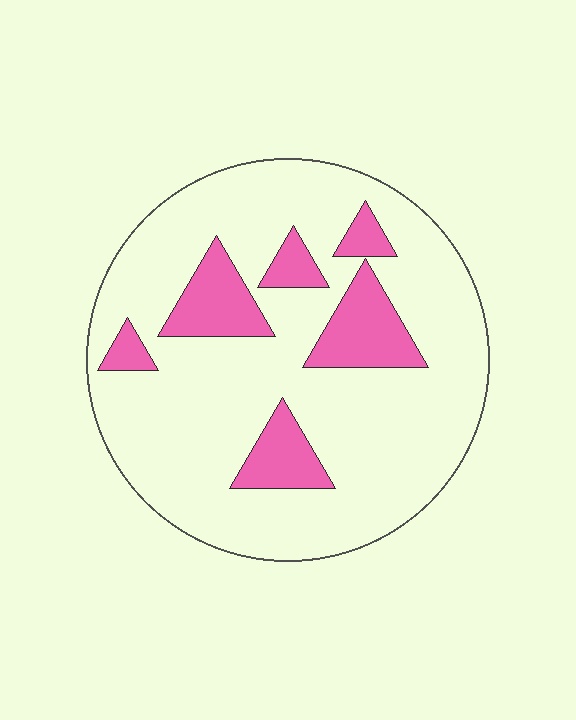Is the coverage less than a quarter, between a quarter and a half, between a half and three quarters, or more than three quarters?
Less than a quarter.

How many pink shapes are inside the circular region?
6.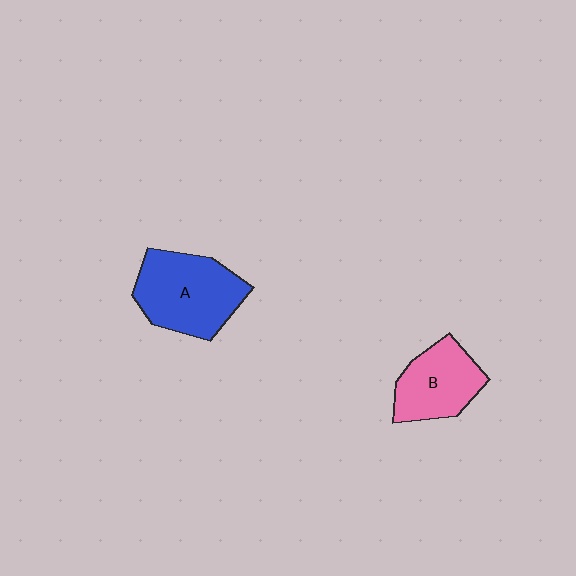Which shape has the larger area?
Shape A (blue).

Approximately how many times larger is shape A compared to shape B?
Approximately 1.3 times.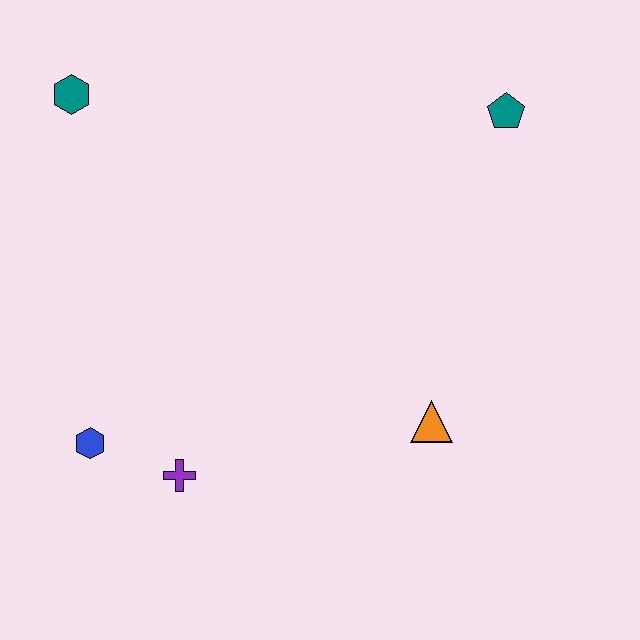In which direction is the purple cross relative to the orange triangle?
The purple cross is to the left of the orange triangle.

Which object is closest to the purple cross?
The blue hexagon is closest to the purple cross.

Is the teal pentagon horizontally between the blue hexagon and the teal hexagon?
No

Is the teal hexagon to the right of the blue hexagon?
No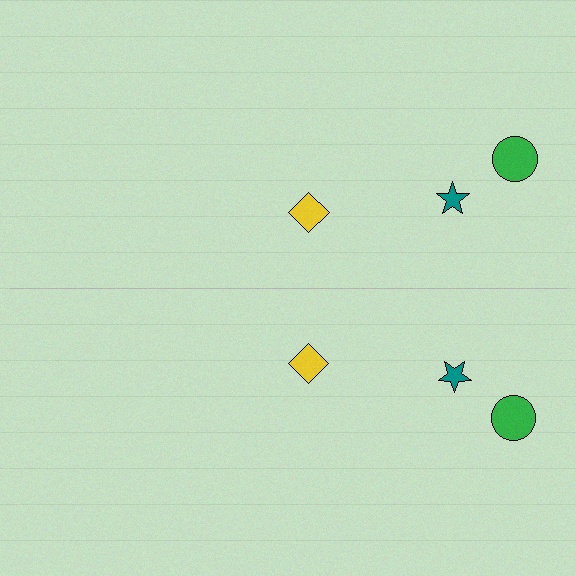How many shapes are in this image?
There are 6 shapes in this image.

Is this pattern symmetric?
Yes, this pattern has bilateral (reflection) symmetry.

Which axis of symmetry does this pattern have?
The pattern has a horizontal axis of symmetry running through the center of the image.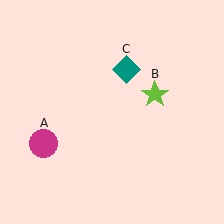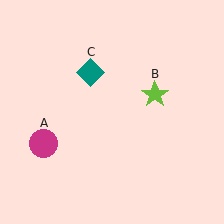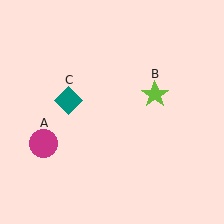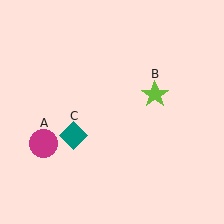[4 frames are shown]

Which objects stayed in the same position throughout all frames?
Magenta circle (object A) and lime star (object B) remained stationary.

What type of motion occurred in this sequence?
The teal diamond (object C) rotated counterclockwise around the center of the scene.